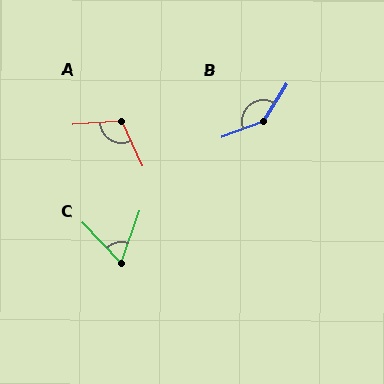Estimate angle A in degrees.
Approximately 111 degrees.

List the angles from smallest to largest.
C (63°), A (111°), B (143°).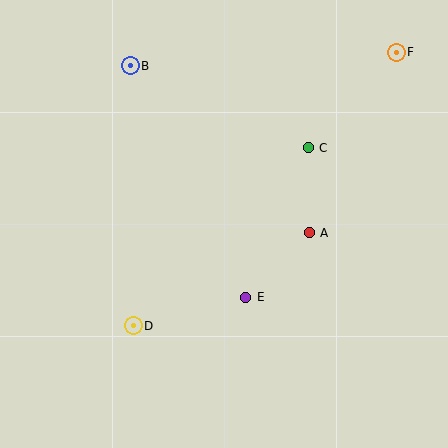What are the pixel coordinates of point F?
Point F is at (396, 52).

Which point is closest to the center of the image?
Point E at (246, 297) is closest to the center.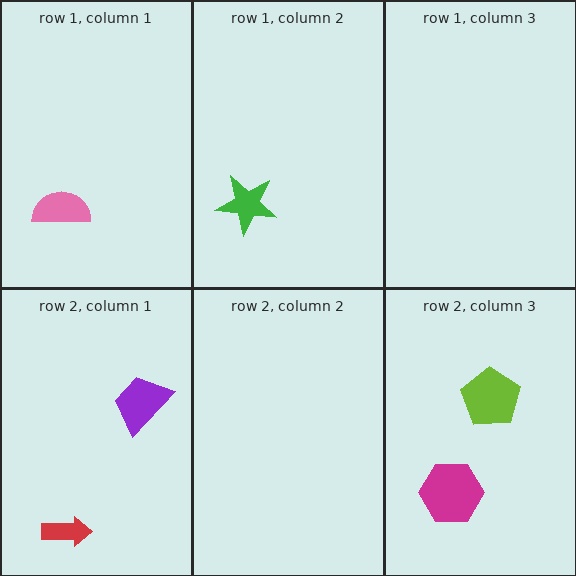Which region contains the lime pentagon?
The row 2, column 3 region.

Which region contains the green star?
The row 1, column 2 region.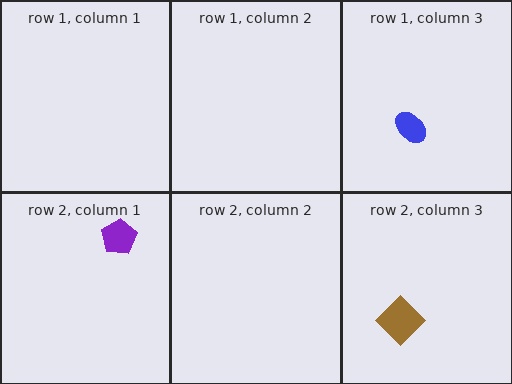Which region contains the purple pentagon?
The row 2, column 1 region.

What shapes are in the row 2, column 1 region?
The purple pentagon.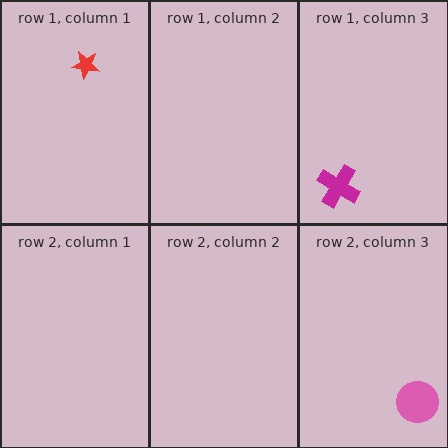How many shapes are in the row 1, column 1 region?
1.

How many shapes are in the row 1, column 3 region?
1.